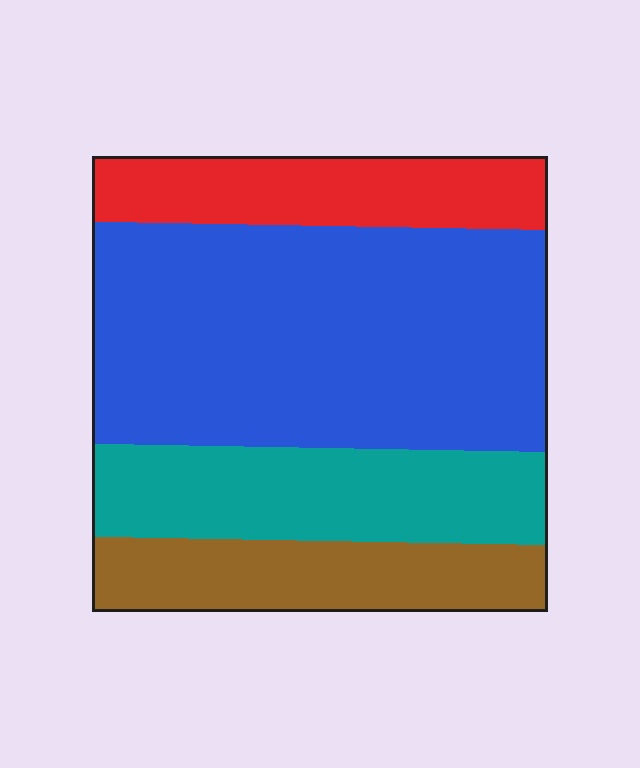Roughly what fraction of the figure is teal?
Teal takes up between a sixth and a third of the figure.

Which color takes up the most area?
Blue, at roughly 50%.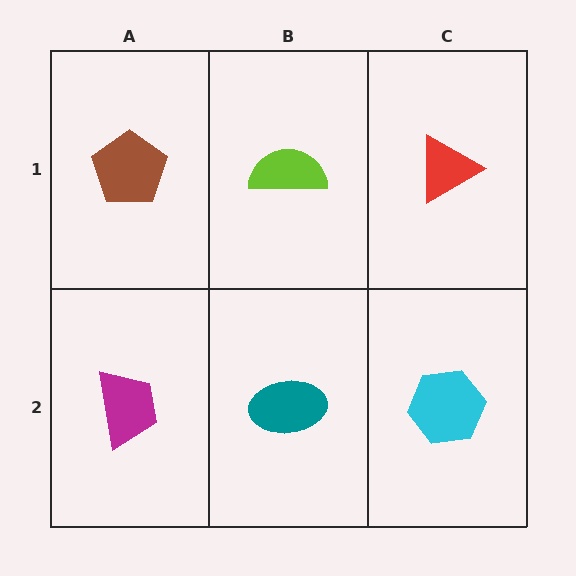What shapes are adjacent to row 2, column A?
A brown pentagon (row 1, column A), a teal ellipse (row 2, column B).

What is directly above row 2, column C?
A red triangle.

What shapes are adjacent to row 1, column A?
A magenta trapezoid (row 2, column A), a lime semicircle (row 1, column B).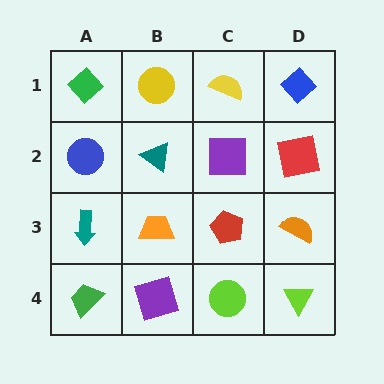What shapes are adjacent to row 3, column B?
A teal triangle (row 2, column B), a purple square (row 4, column B), a teal arrow (row 3, column A), a red pentagon (row 3, column C).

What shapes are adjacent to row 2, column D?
A blue diamond (row 1, column D), an orange semicircle (row 3, column D), a purple square (row 2, column C).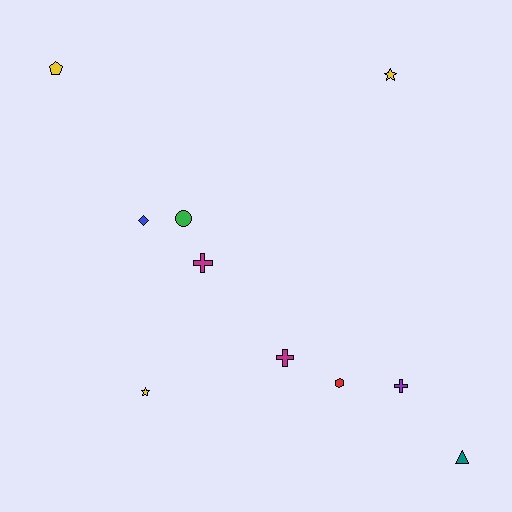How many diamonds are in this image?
There is 1 diamond.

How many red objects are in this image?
There is 1 red object.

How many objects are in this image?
There are 10 objects.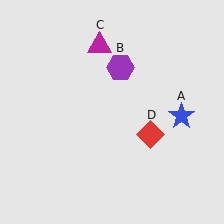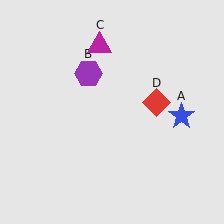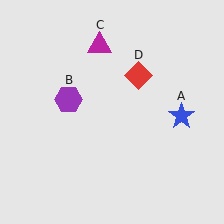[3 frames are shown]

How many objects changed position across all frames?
2 objects changed position: purple hexagon (object B), red diamond (object D).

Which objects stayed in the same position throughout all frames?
Blue star (object A) and magenta triangle (object C) remained stationary.